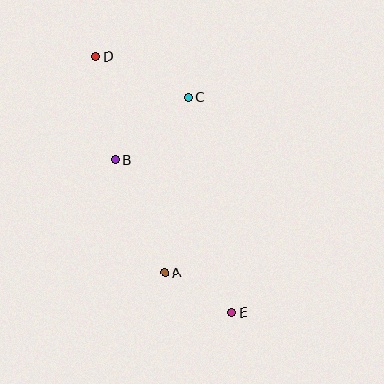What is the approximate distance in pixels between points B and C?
The distance between B and C is approximately 96 pixels.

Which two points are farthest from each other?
Points D and E are farthest from each other.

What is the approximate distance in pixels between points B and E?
The distance between B and E is approximately 192 pixels.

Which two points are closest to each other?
Points A and E are closest to each other.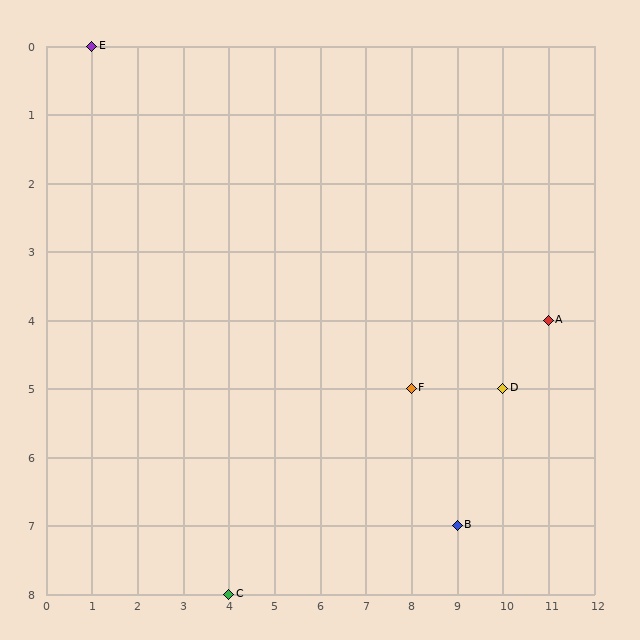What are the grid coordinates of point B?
Point B is at grid coordinates (9, 7).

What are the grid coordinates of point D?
Point D is at grid coordinates (10, 5).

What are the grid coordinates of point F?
Point F is at grid coordinates (8, 5).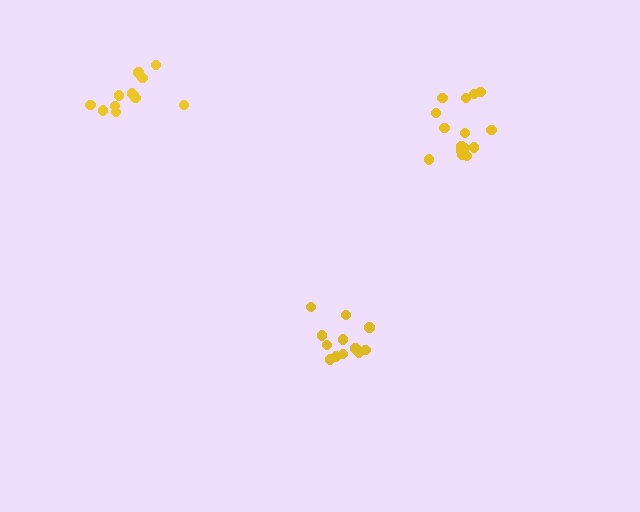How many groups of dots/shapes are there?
There are 3 groups.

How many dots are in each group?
Group 1: 12 dots, Group 2: 12 dots, Group 3: 15 dots (39 total).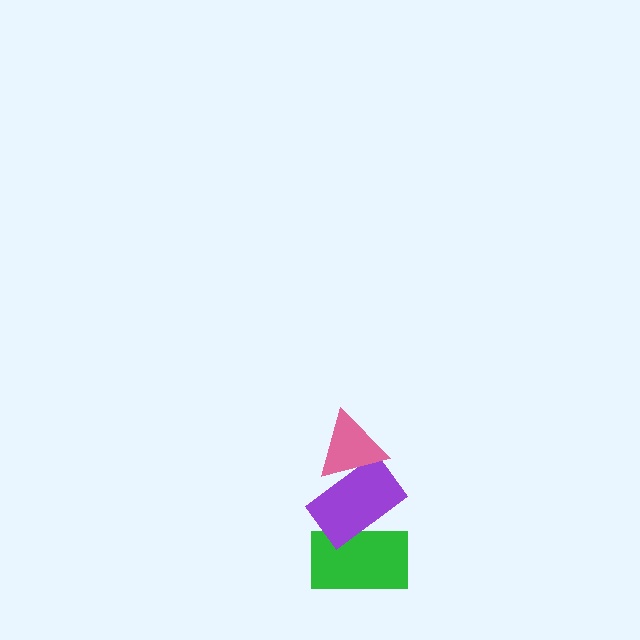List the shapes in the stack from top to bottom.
From top to bottom: the pink triangle, the purple rectangle, the green rectangle.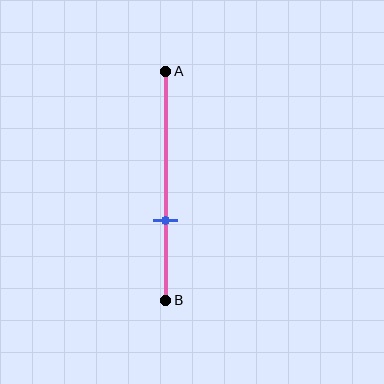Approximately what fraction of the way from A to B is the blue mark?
The blue mark is approximately 65% of the way from A to B.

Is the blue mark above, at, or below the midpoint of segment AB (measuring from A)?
The blue mark is below the midpoint of segment AB.